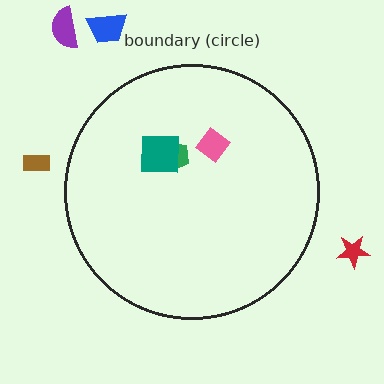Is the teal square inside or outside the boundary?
Inside.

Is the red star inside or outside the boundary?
Outside.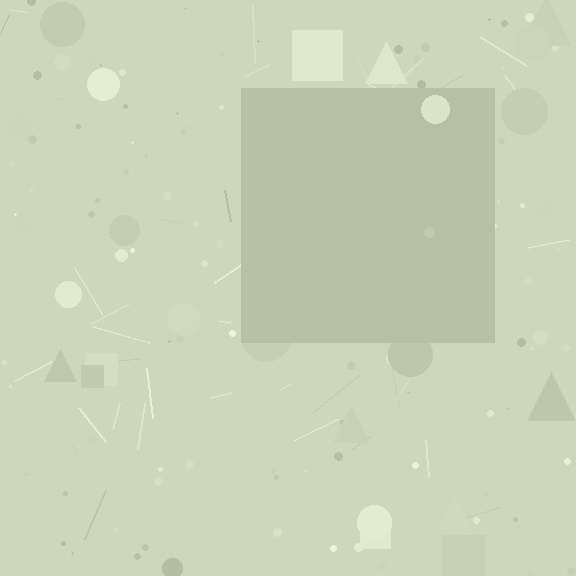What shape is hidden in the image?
A square is hidden in the image.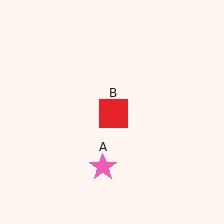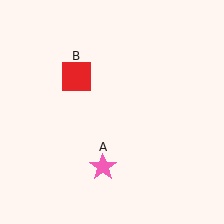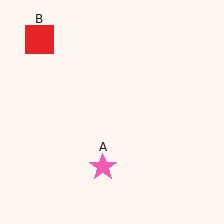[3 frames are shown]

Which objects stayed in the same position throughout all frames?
Pink star (object A) remained stationary.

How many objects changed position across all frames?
1 object changed position: red square (object B).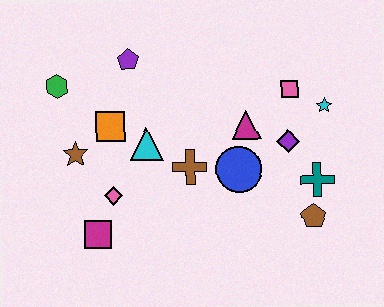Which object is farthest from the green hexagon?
The brown pentagon is farthest from the green hexagon.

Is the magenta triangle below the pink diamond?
No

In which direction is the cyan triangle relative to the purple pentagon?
The cyan triangle is below the purple pentagon.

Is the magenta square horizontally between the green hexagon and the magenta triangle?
Yes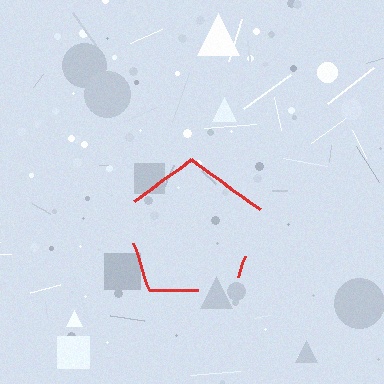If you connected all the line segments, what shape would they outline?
They would outline a pentagon.